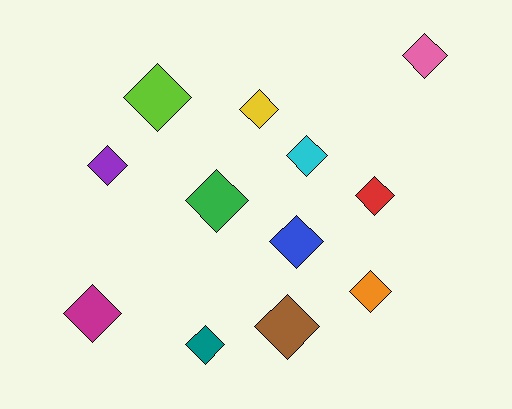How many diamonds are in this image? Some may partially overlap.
There are 12 diamonds.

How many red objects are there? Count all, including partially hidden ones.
There is 1 red object.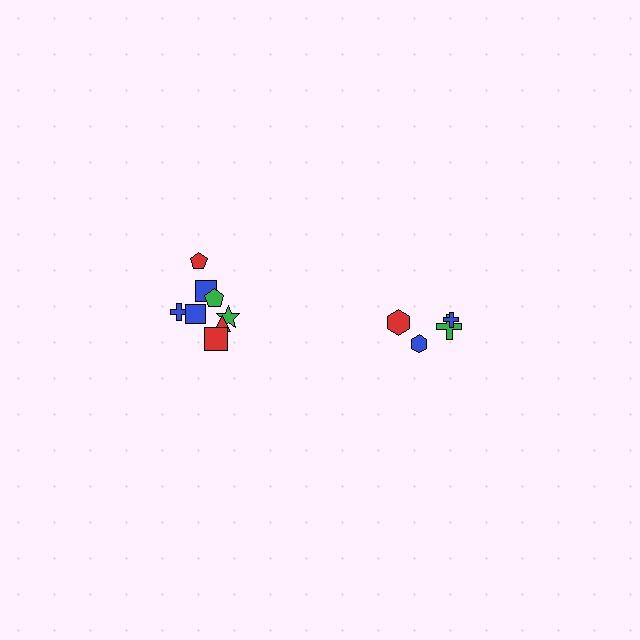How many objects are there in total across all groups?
There are 12 objects.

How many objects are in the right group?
There are 4 objects.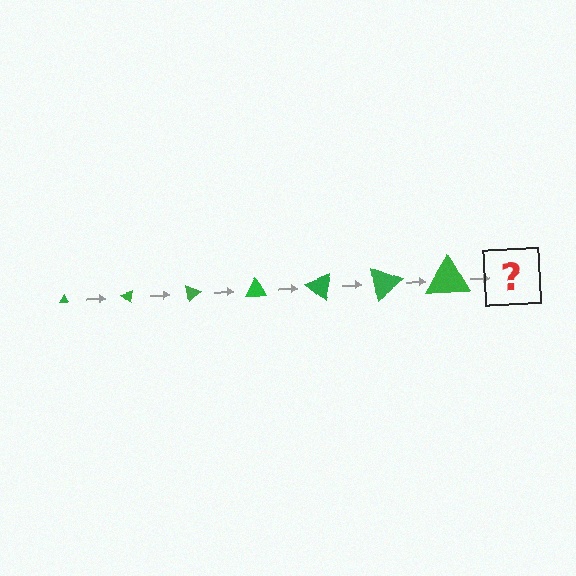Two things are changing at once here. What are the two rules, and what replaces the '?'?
The two rules are that the triangle grows larger each step and it rotates 40 degrees each step. The '?' should be a triangle, larger than the previous one and rotated 280 degrees from the start.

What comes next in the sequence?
The next element should be a triangle, larger than the previous one and rotated 280 degrees from the start.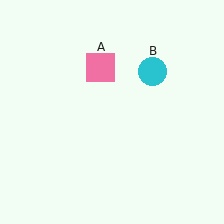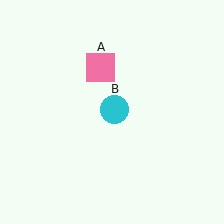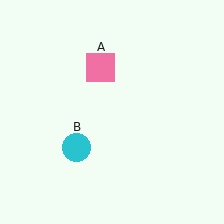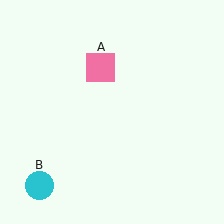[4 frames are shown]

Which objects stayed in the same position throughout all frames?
Pink square (object A) remained stationary.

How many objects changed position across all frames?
1 object changed position: cyan circle (object B).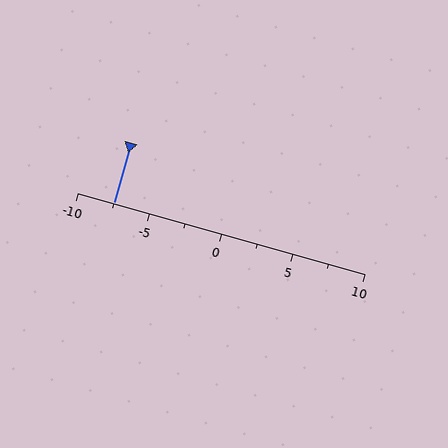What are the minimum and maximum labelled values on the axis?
The axis runs from -10 to 10.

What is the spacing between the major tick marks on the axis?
The major ticks are spaced 5 apart.